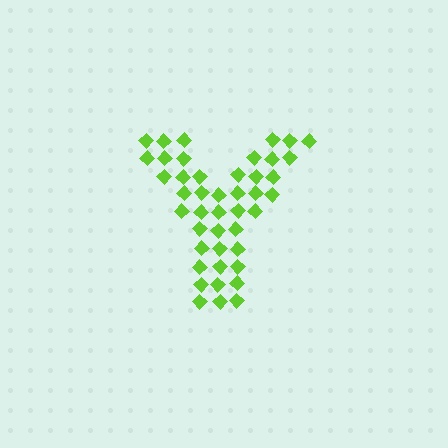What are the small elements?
The small elements are diamonds.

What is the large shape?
The large shape is the letter Y.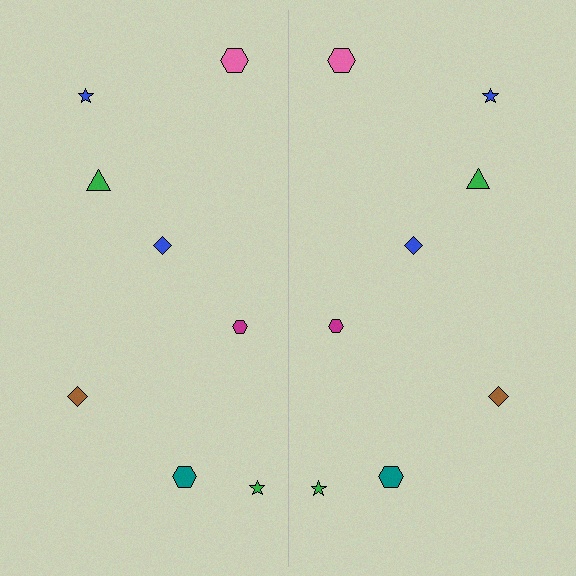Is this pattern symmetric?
Yes, this pattern has bilateral (reflection) symmetry.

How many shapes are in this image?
There are 16 shapes in this image.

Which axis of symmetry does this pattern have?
The pattern has a vertical axis of symmetry running through the center of the image.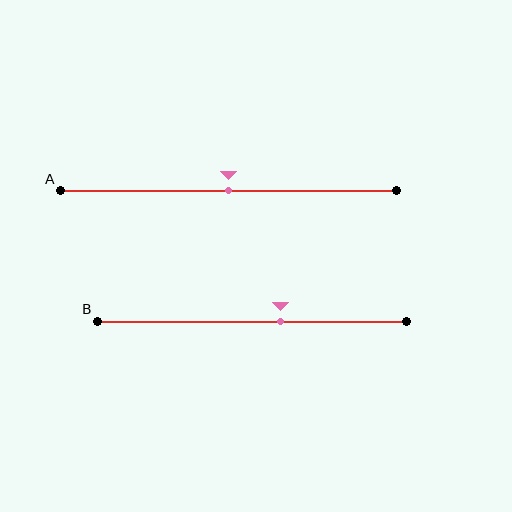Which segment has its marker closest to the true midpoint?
Segment A has its marker closest to the true midpoint.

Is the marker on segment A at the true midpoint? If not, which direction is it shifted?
Yes, the marker on segment A is at the true midpoint.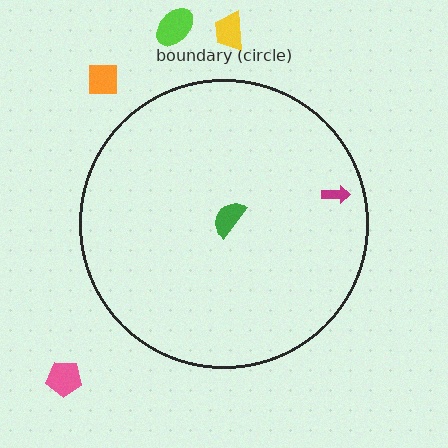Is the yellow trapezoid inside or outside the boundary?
Outside.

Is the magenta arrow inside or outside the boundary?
Inside.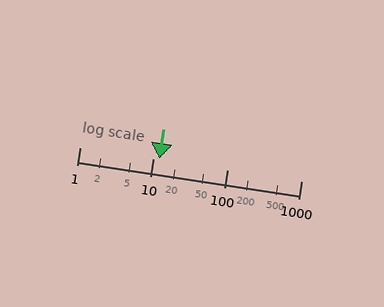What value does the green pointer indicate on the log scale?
The pointer indicates approximately 12.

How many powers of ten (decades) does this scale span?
The scale spans 3 decades, from 1 to 1000.